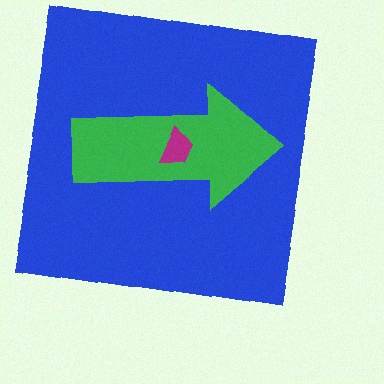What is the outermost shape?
The blue square.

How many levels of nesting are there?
3.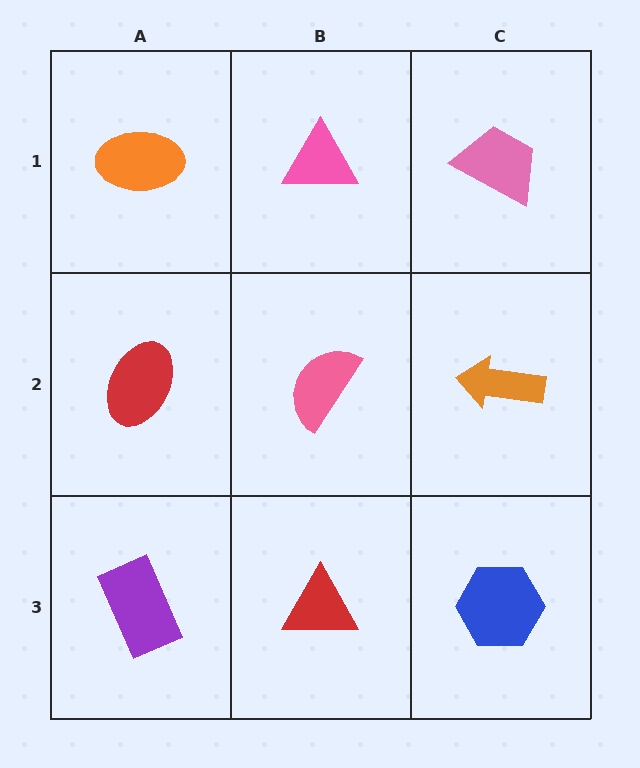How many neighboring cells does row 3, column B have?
3.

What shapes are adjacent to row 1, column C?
An orange arrow (row 2, column C), a pink triangle (row 1, column B).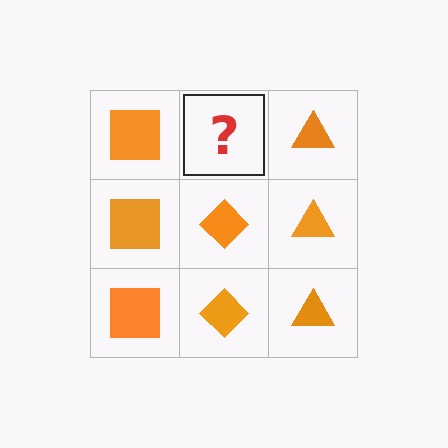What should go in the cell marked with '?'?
The missing cell should contain an orange diamond.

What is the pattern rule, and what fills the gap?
The rule is that each column has a consistent shape. The gap should be filled with an orange diamond.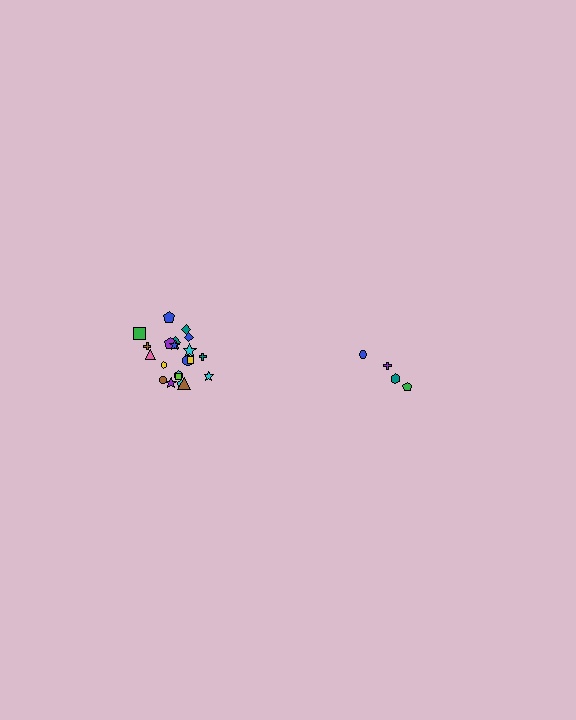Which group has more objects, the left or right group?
The left group.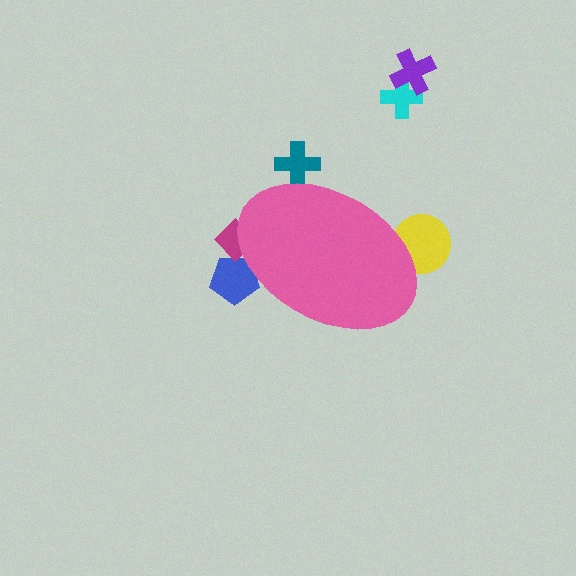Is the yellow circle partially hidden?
Yes, the yellow circle is partially hidden behind the pink ellipse.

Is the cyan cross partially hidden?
No, the cyan cross is fully visible.